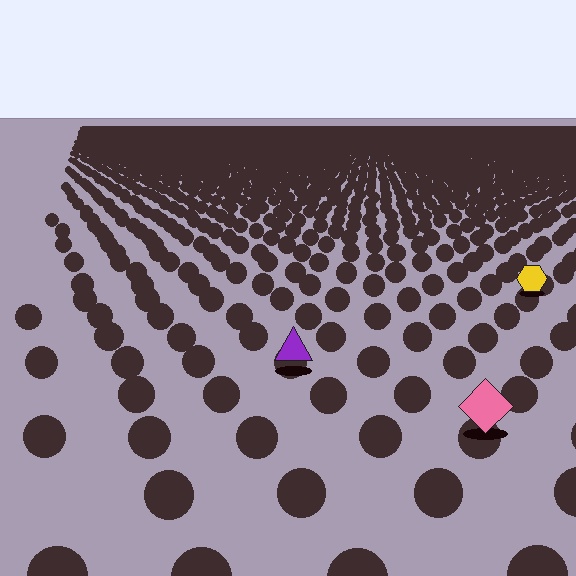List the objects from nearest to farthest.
From nearest to farthest: the pink diamond, the purple triangle, the yellow hexagon.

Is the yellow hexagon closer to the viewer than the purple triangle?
No. The purple triangle is closer — you can tell from the texture gradient: the ground texture is coarser near it.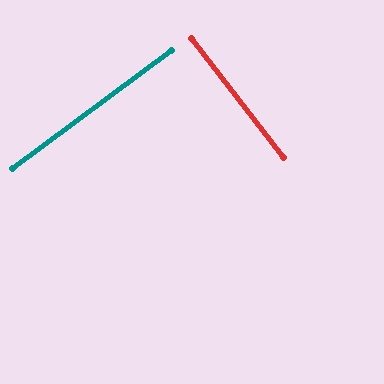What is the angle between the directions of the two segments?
Approximately 89 degrees.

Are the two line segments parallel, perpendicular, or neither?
Perpendicular — they meet at approximately 89°.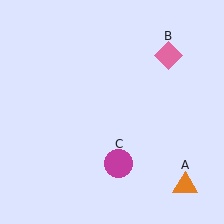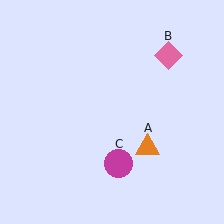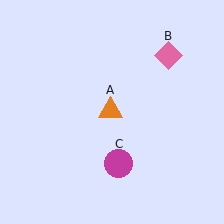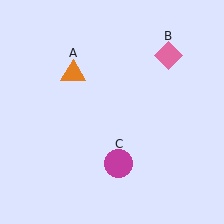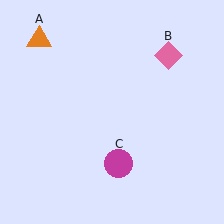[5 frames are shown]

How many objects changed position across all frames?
1 object changed position: orange triangle (object A).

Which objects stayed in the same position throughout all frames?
Pink diamond (object B) and magenta circle (object C) remained stationary.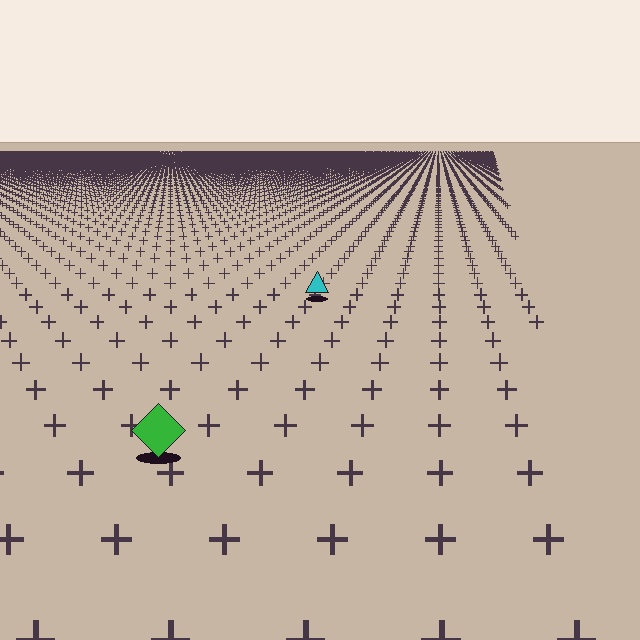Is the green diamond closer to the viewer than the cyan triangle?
Yes. The green diamond is closer — you can tell from the texture gradient: the ground texture is coarser near it.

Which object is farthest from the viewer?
The cyan triangle is farthest from the viewer. It appears smaller and the ground texture around it is denser.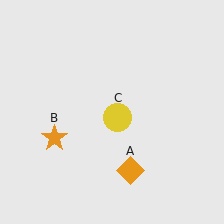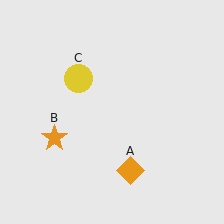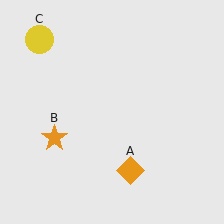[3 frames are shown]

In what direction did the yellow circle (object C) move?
The yellow circle (object C) moved up and to the left.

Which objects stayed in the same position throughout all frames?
Orange diamond (object A) and orange star (object B) remained stationary.